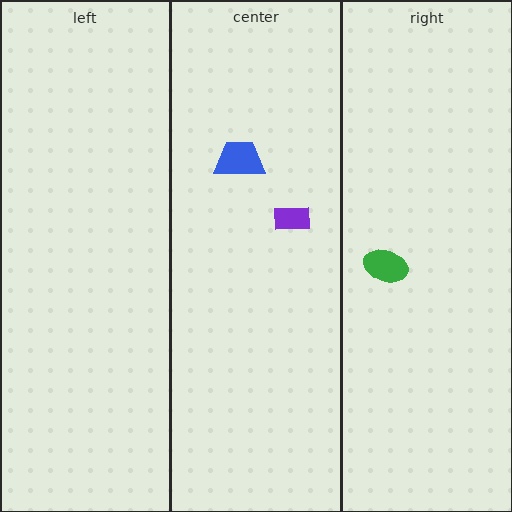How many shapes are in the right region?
1.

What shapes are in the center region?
The purple rectangle, the blue trapezoid.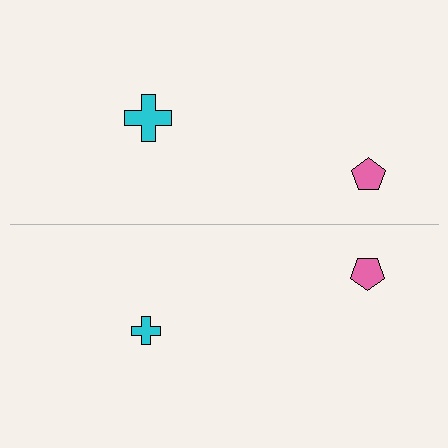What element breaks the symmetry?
The cyan cross on the bottom side has a different size than its mirror counterpart.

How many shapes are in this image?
There are 4 shapes in this image.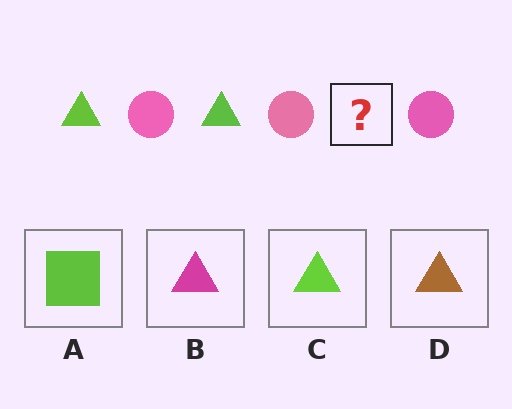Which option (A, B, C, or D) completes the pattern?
C.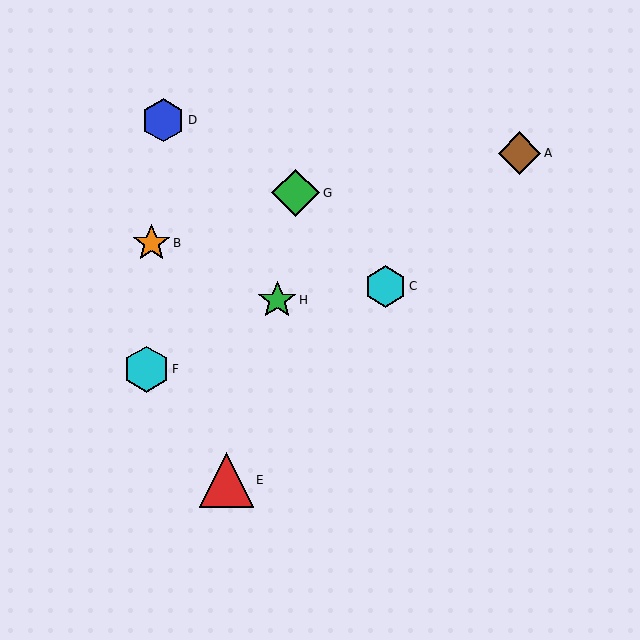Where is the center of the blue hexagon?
The center of the blue hexagon is at (163, 120).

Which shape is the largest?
The red triangle (labeled E) is the largest.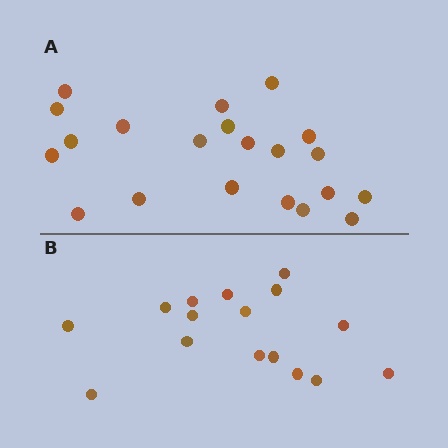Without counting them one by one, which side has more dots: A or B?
Region A (the top region) has more dots.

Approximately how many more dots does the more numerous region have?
Region A has about 5 more dots than region B.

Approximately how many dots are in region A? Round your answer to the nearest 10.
About 20 dots. (The exact count is 21, which rounds to 20.)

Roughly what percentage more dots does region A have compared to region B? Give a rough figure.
About 30% more.